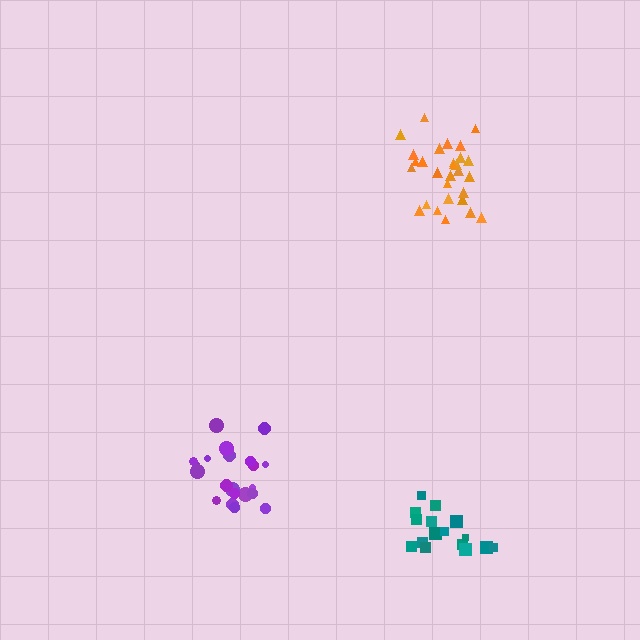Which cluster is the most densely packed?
Orange.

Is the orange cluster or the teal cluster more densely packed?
Orange.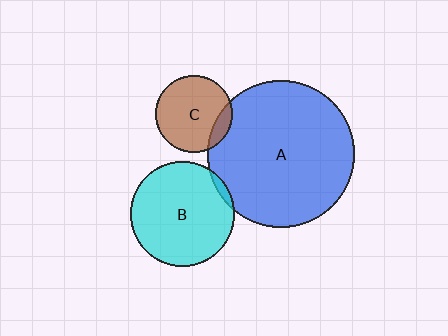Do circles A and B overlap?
Yes.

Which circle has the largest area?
Circle A (blue).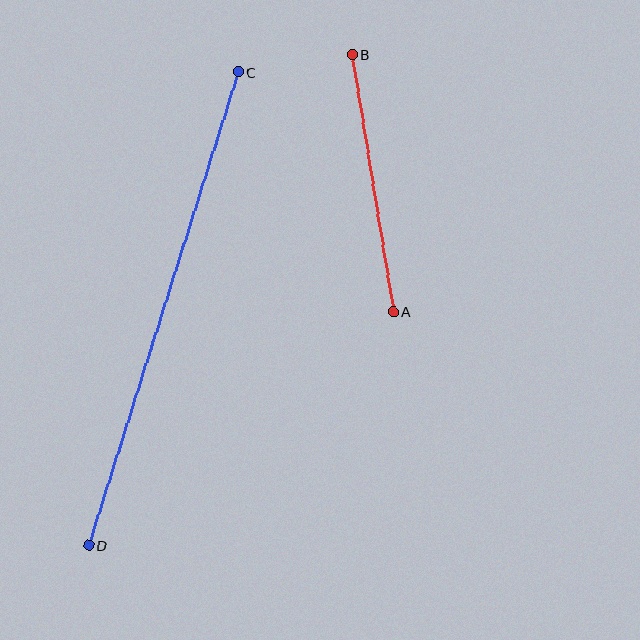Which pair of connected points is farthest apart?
Points C and D are farthest apart.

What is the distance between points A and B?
The distance is approximately 260 pixels.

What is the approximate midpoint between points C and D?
The midpoint is at approximately (163, 309) pixels.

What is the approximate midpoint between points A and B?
The midpoint is at approximately (373, 183) pixels.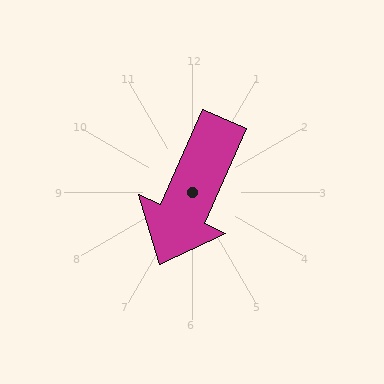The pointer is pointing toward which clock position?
Roughly 7 o'clock.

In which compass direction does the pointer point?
Southwest.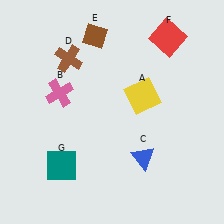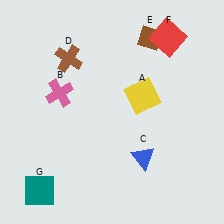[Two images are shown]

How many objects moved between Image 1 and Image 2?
2 objects moved between the two images.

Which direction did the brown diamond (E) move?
The brown diamond (E) moved right.